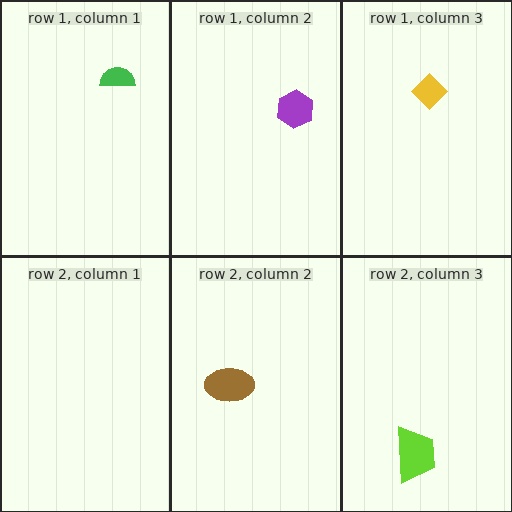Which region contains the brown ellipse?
The row 2, column 2 region.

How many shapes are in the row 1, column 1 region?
1.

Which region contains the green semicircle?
The row 1, column 1 region.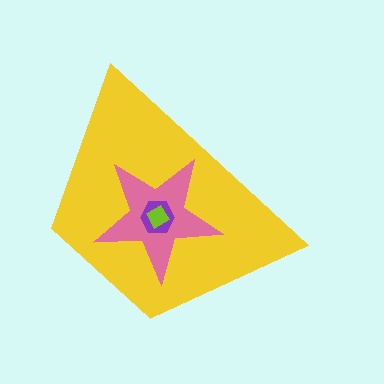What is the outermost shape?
The yellow trapezoid.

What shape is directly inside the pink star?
The purple hexagon.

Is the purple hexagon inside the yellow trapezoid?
Yes.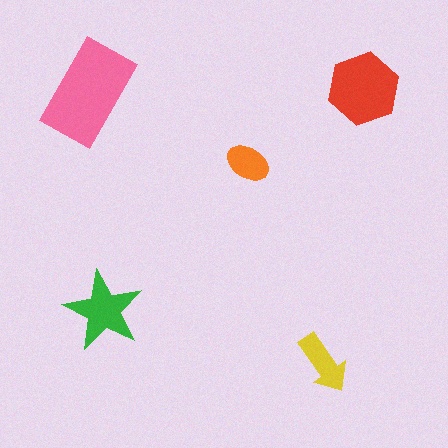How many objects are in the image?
There are 5 objects in the image.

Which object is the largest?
The pink rectangle.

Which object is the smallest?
The orange ellipse.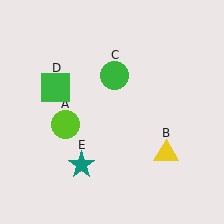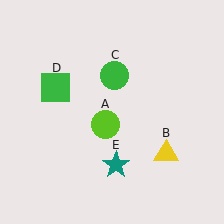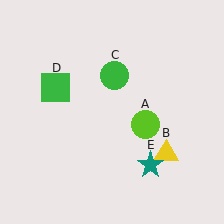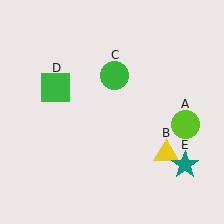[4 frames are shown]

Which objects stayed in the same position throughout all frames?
Yellow triangle (object B) and green circle (object C) and green square (object D) remained stationary.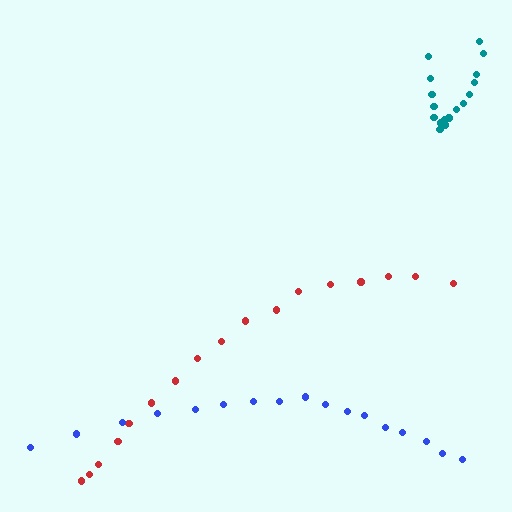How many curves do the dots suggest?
There are 3 distinct paths.